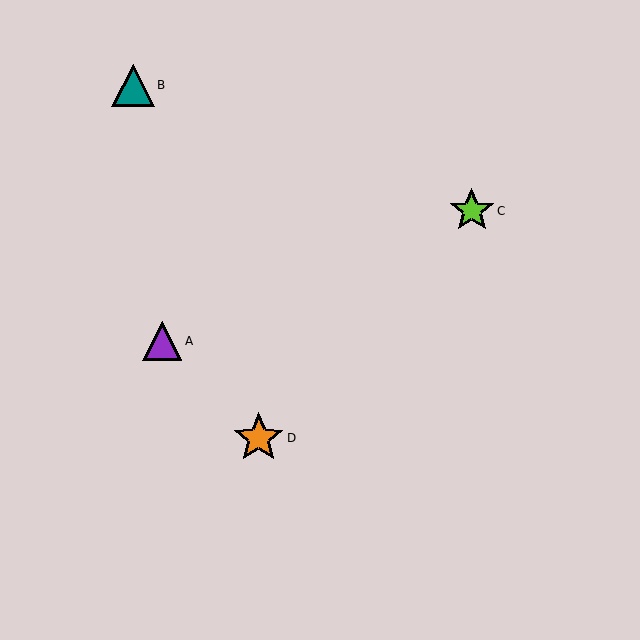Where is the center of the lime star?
The center of the lime star is at (472, 211).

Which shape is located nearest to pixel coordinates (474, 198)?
The lime star (labeled C) at (472, 211) is nearest to that location.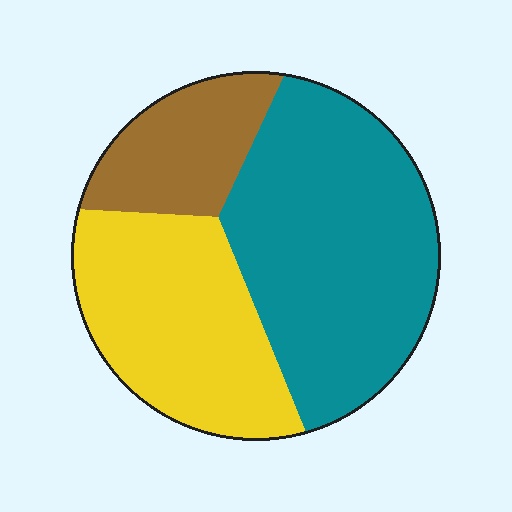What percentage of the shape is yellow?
Yellow takes up about one third (1/3) of the shape.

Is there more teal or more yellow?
Teal.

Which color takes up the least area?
Brown, at roughly 15%.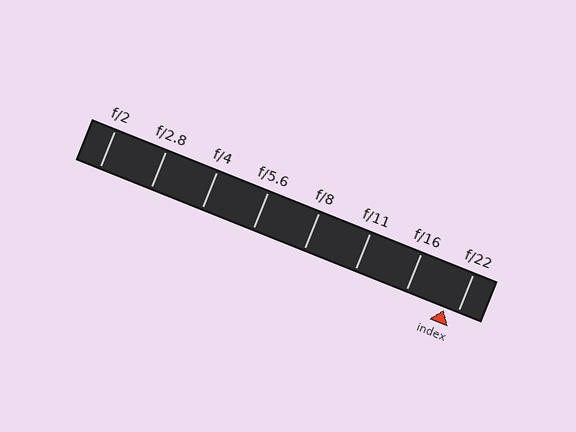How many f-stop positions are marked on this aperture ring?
There are 8 f-stop positions marked.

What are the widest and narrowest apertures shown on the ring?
The widest aperture shown is f/2 and the narrowest is f/22.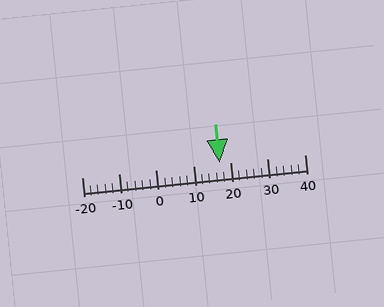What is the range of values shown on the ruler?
The ruler shows values from -20 to 40.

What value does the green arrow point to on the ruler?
The green arrow points to approximately 17.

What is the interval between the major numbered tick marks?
The major tick marks are spaced 10 units apart.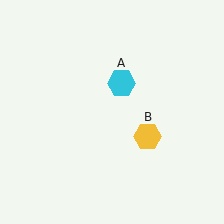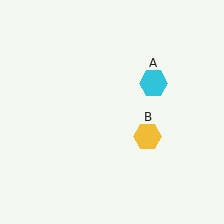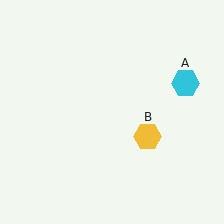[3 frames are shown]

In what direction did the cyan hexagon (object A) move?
The cyan hexagon (object A) moved right.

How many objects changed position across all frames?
1 object changed position: cyan hexagon (object A).